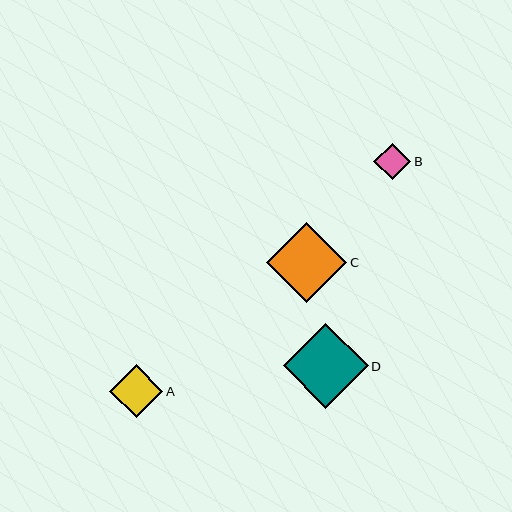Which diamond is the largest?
Diamond D is the largest with a size of approximately 84 pixels.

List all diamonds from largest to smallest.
From largest to smallest: D, C, A, B.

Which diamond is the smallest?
Diamond B is the smallest with a size of approximately 37 pixels.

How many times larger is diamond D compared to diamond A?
Diamond D is approximately 1.6 times the size of diamond A.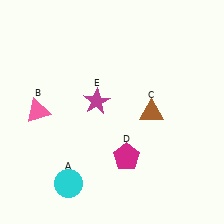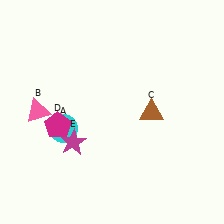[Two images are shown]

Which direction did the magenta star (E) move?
The magenta star (E) moved down.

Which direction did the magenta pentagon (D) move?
The magenta pentagon (D) moved left.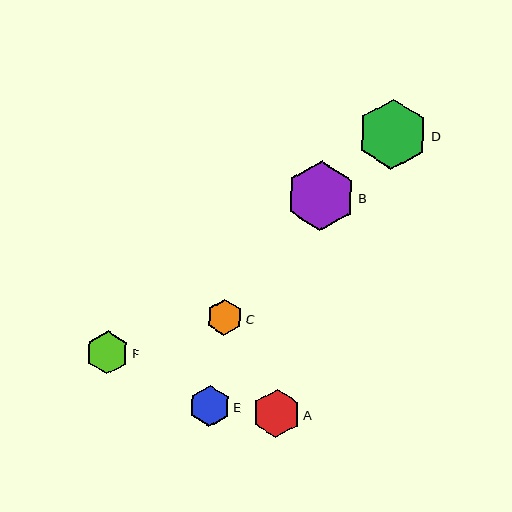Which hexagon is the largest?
Hexagon D is the largest with a size of approximately 70 pixels.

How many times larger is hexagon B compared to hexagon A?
Hexagon B is approximately 1.4 times the size of hexagon A.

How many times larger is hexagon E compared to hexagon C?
Hexagon E is approximately 1.1 times the size of hexagon C.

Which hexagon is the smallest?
Hexagon C is the smallest with a size of approximately 36 pixels.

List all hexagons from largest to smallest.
From largest to smallest: D, B, A, F, E, C.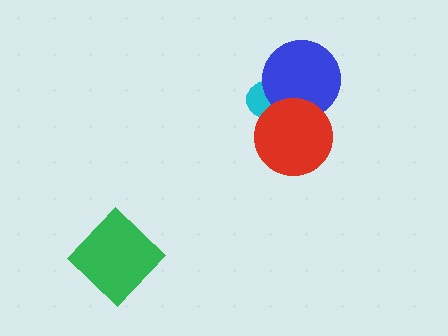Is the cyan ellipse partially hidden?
Yes, it is partially covered by another shape.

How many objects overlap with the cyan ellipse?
2 objects overlap with the cyan ellipse.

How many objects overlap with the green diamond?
0 objects overlap with the green diamond.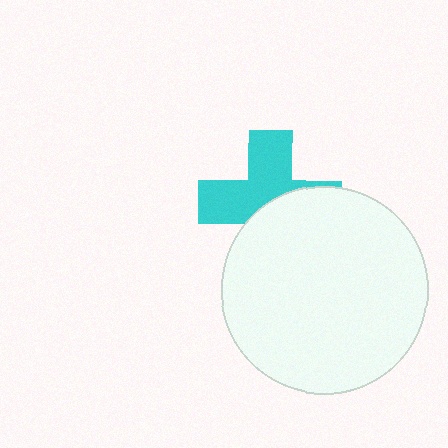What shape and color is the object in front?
The object in front is a white circle.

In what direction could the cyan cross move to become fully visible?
The cyan cross could move up. That would shift it out from behind the white circle entirely.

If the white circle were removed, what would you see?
You would see the complete cyan cross.